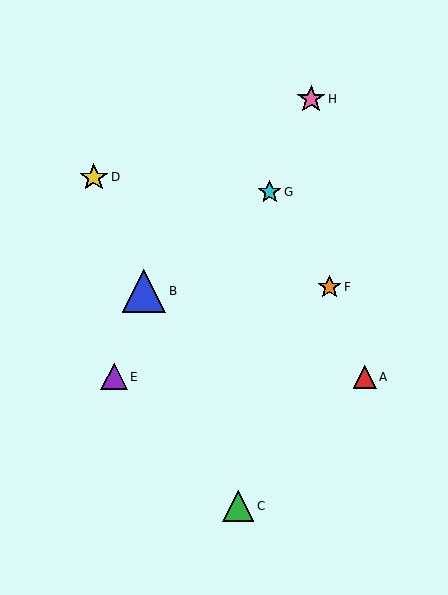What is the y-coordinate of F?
Object F is at y≈287.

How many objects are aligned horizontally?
2 objects (A, E) are aligned horizontally.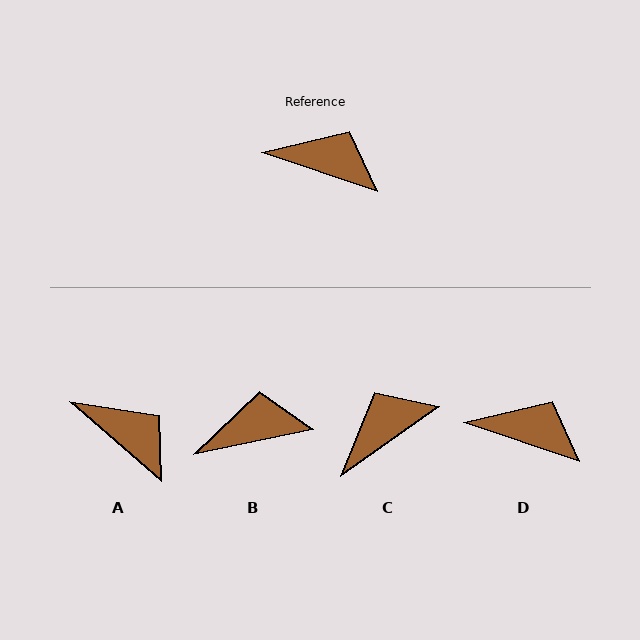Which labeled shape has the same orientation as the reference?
D.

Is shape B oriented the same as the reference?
No, it is off by about 31 degrees.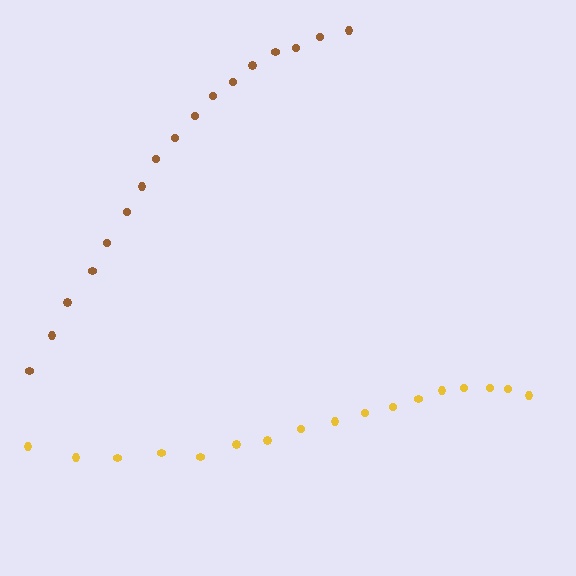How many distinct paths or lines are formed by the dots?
There are 2 distinct paths.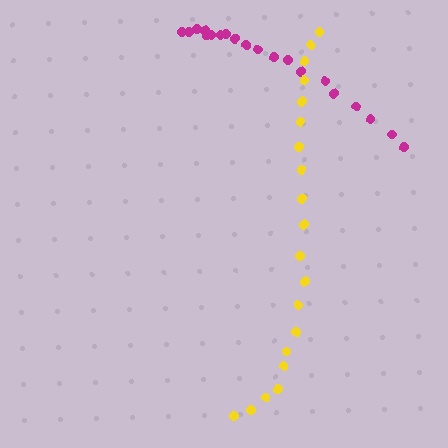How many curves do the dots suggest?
There are 2 distinct paths.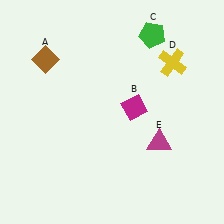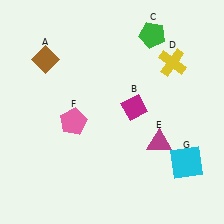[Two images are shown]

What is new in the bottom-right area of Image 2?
A cyan square (G) was added in the bottom-right area of Image 2.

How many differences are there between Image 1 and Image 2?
There are 2 differences between the two images.